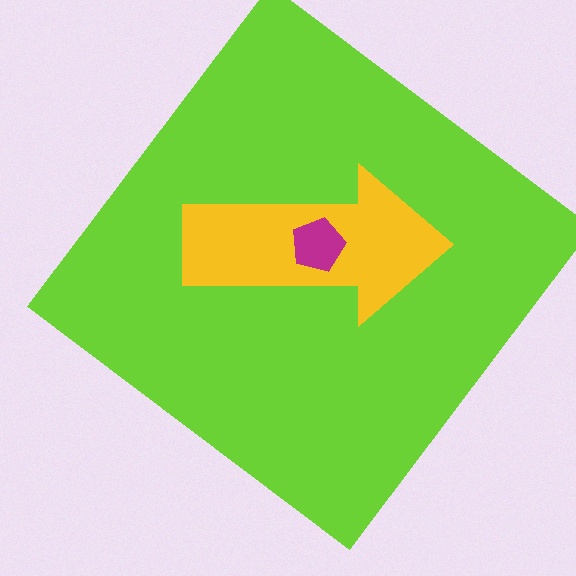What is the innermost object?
The magenta pentagon.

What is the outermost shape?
The lime diamond.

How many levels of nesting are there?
3.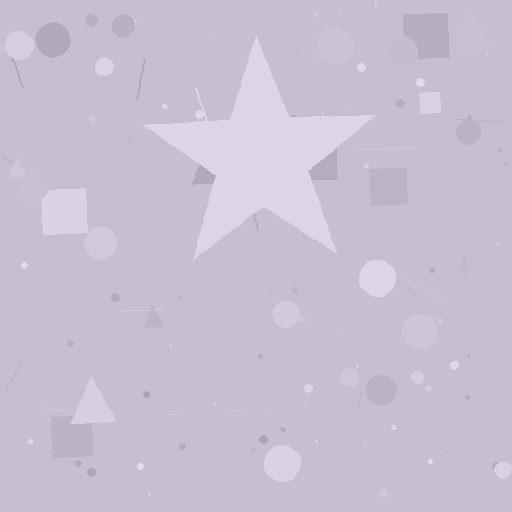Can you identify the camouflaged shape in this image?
The camouflaged shape is a star.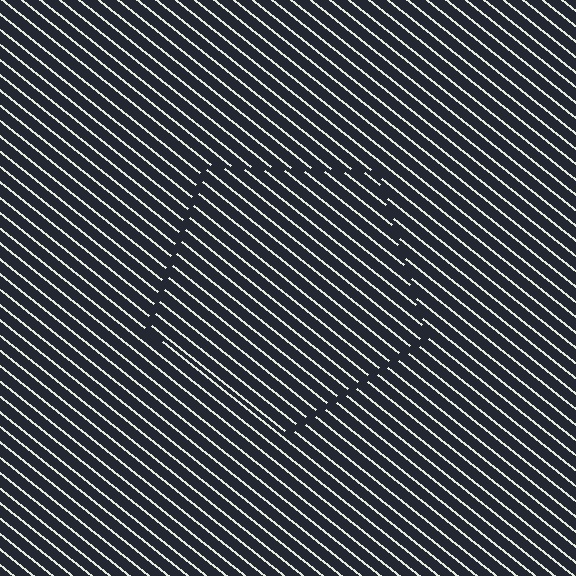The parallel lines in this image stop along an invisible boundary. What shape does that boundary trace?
An illusory pentagon. The interior of the shape contains the same grating, shifted by half a period — the contour is defined by the phase discontinuity where line-ends from the inner and outer gratings abut.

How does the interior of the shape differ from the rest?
The interior of the shape contains the same grating, shifted by half a period — the contour is defined by the phase discontinuity where line-ends from the inner and outer gratings abut.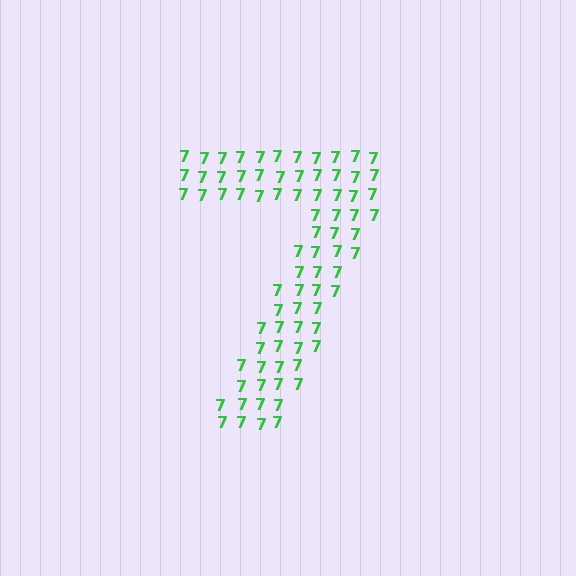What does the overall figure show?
The overall figure shows the digit 7.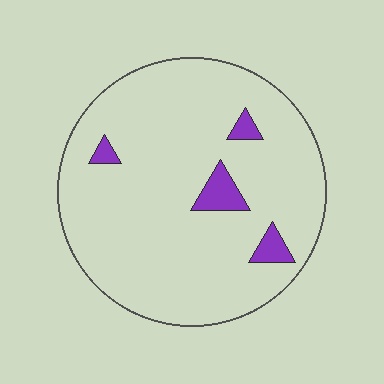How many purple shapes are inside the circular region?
4.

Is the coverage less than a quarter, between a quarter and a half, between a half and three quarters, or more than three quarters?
Less than a quarter.